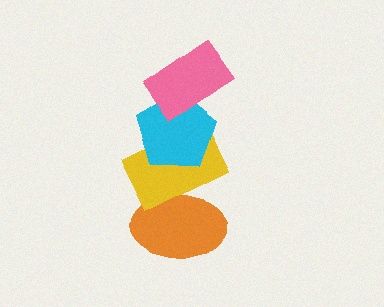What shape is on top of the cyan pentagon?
The pink rectangle is on top of the cyan pentagon.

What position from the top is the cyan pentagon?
The cyan pentagon is 2nd from the top.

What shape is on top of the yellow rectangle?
The cyan pentagon is on top of the yellow rectangle.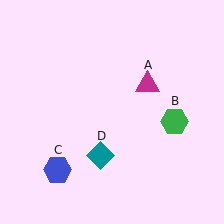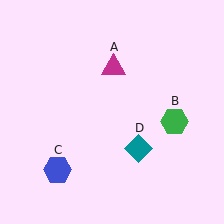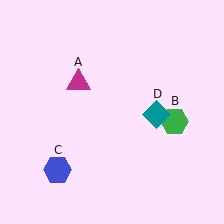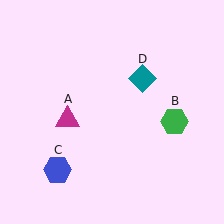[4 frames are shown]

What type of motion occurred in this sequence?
The magenta triangle (object A), teal diamond (object D) rotated counterclockwise around the center of the scene.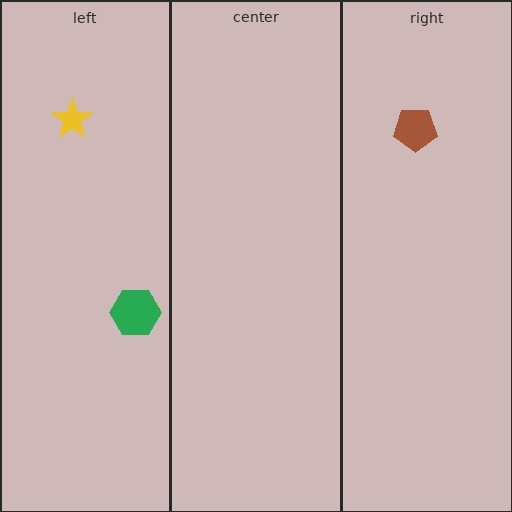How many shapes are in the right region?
1.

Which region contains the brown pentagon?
The right region.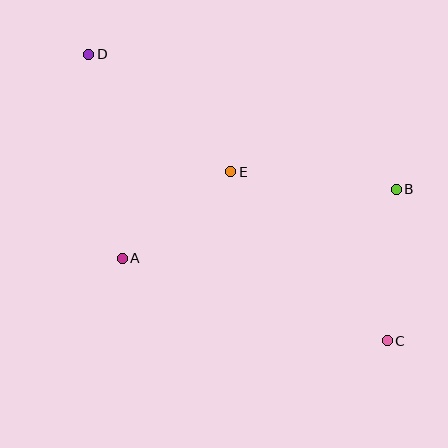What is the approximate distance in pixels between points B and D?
The distance between B and D is approximately 336 pixels.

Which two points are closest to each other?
Points A and E are closest to each other.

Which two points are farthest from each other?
Points C and D are farthest from each other.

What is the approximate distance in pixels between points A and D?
The distance between A and D is approximately 207 pixels.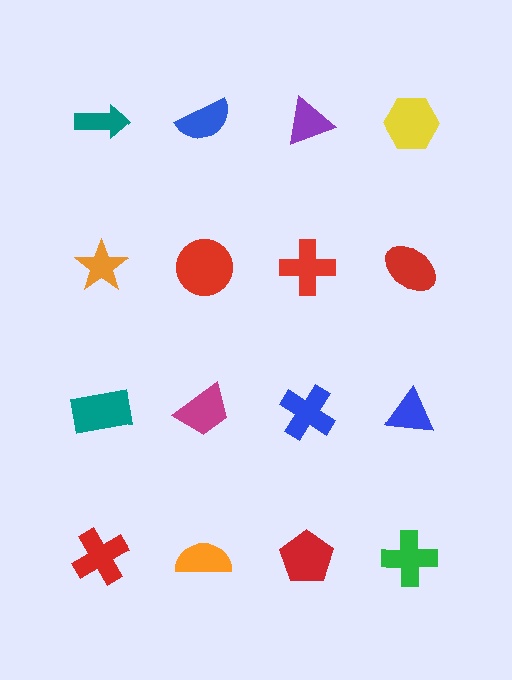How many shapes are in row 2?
4 shapes.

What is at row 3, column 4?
A blue triangle.